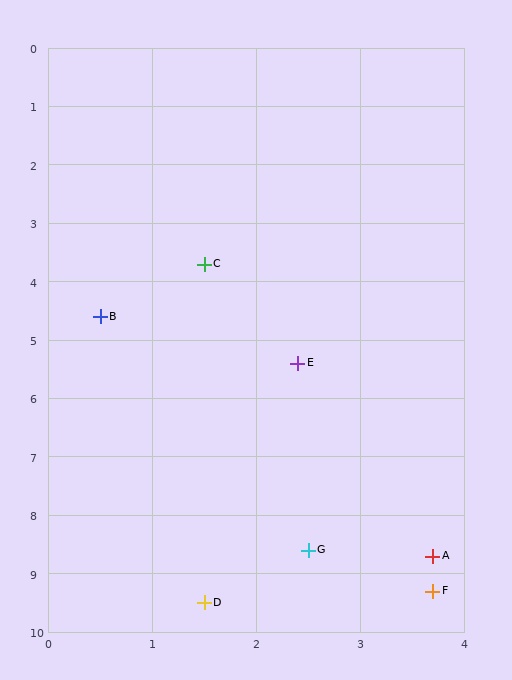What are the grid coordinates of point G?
Point G is at approximately (2.5, 8.6).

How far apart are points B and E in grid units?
Points B and E are about 2.1 grid units apart.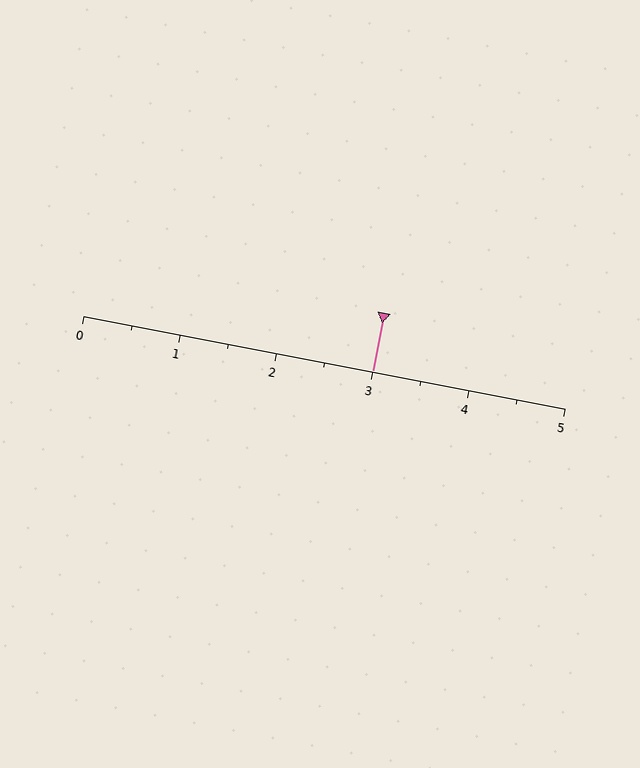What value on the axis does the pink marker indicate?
The marker indicates approximately 3.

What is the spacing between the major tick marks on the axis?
The major ticks are spaced 1 apart.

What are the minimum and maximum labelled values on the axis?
The axis runs from 0 to 5.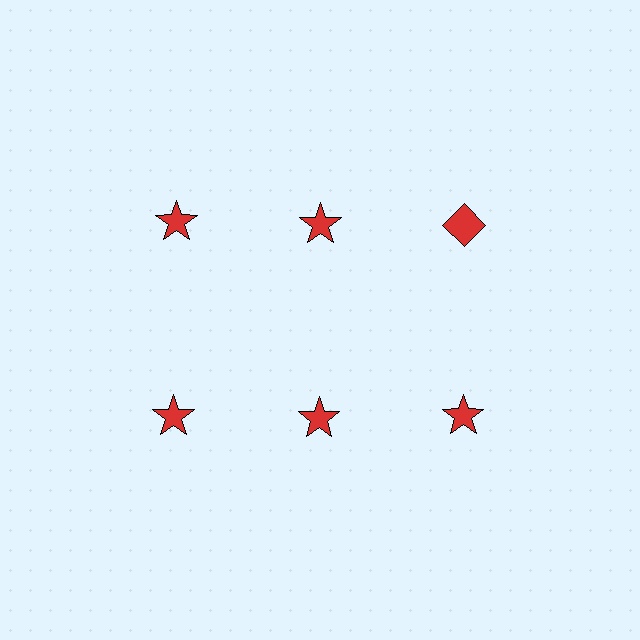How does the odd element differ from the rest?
It has a different shape: diamond instead of star.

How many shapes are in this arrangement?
There are 6 shapes arranged in a grid pattern.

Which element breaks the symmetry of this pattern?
The red diamond in the top row, center column breaks the symmetry. All other shapes are red stars.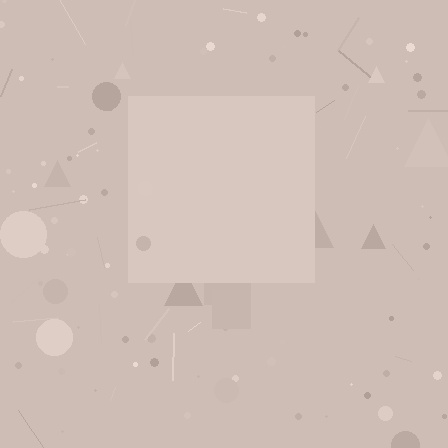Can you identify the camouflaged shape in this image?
The camouflaged shape is a square.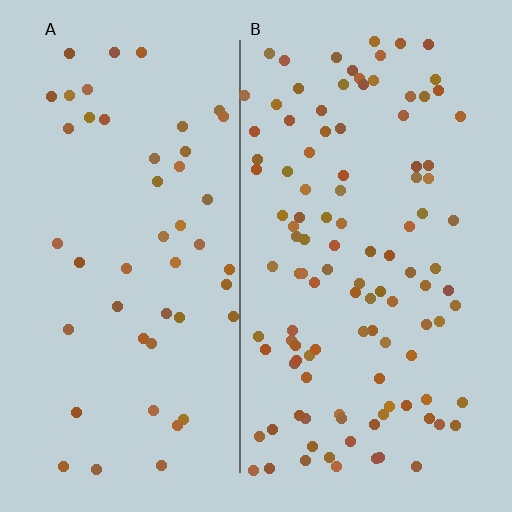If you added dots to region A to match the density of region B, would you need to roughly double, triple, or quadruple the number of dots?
Approximately double.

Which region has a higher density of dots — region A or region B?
B (the right).